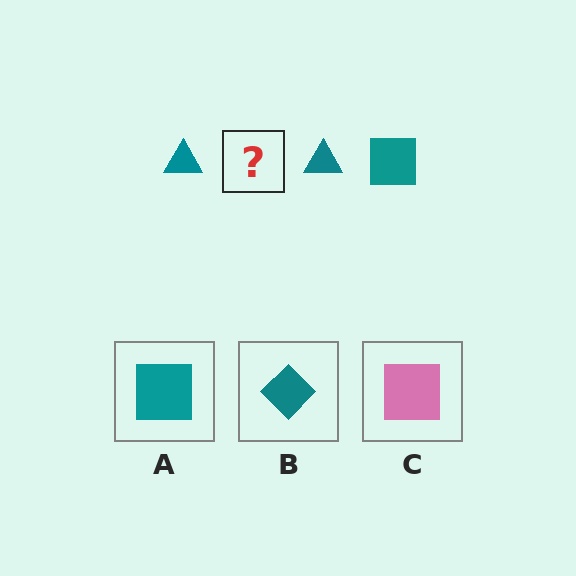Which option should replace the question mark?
Option A.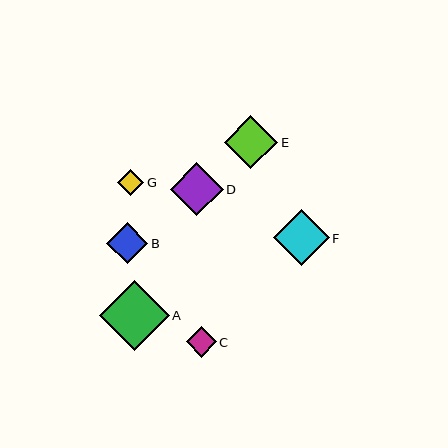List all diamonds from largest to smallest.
From largest to smallest: A, F, E, D, B, C, G.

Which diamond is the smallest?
Diamond G is the smallest with a size of approximately 26 pixels.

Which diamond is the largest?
Diamond A is the largest with a size of approximately 70 pixels.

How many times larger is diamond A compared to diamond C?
Diamond A is approximately 2.3 times the size of diamond C.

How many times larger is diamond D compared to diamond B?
Diamond D is approximately 1.3 times the size of diamond B.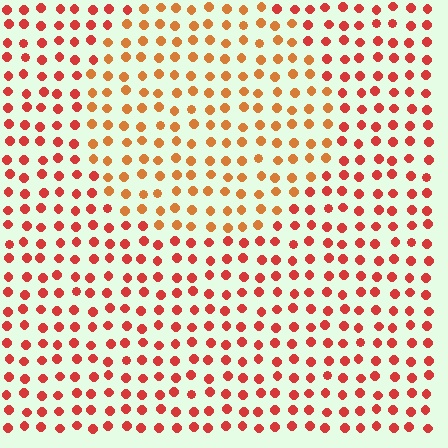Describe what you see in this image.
The image is filled with small red elements in a uniform arrangement. A circle-shaped region is visible where the elements are tinted to a slightly different hue, forming a subtle color boundary.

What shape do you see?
I see a circle.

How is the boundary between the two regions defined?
The boundary is defined purely by a slight shift in hue (about 27 degrees). Spacing, size, and orientation are identical on both sides.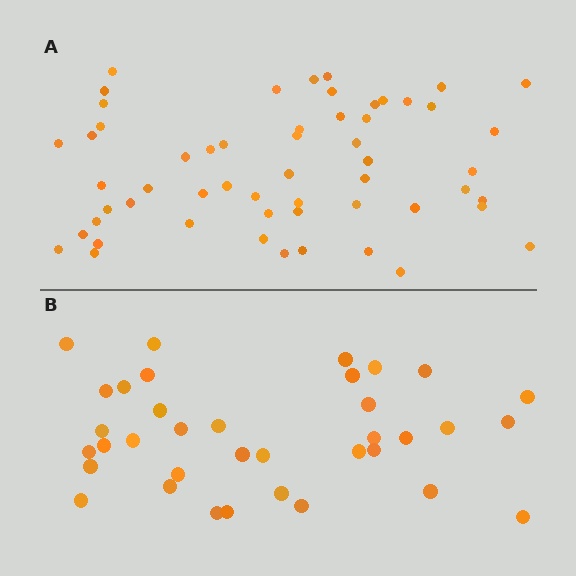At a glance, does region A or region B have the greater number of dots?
Region A (the top region) has more dots.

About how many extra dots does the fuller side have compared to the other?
Region A has approximately 20 more dots than region B.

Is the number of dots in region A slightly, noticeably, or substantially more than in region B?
Region A has substantially more. The ratio is roughly 1.6 to 1.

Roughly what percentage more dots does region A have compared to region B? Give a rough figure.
About 55% more.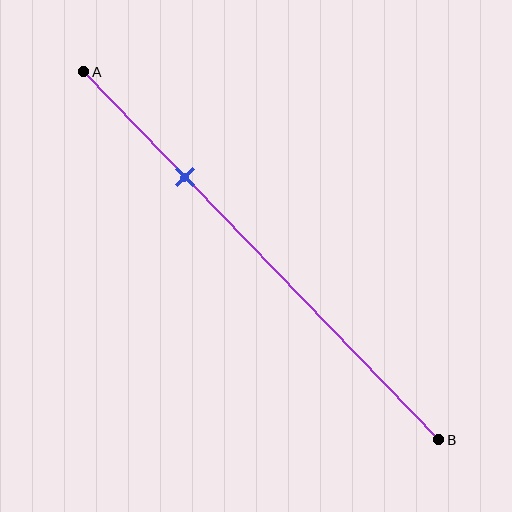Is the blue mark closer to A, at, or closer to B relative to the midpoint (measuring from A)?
The blue mark is closer to point A than the midpoint of segment AB.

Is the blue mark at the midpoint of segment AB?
No, the mark is at about 30% from A, not at the 50% midpoint.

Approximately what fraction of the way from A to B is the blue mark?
The blue mark is approximately 30% of the way from A to B.